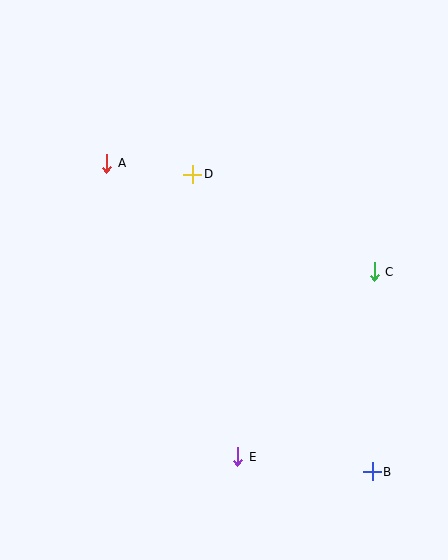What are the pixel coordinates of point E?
Point E is at (238, 457).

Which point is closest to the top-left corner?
Point A is closest to the top-left corner.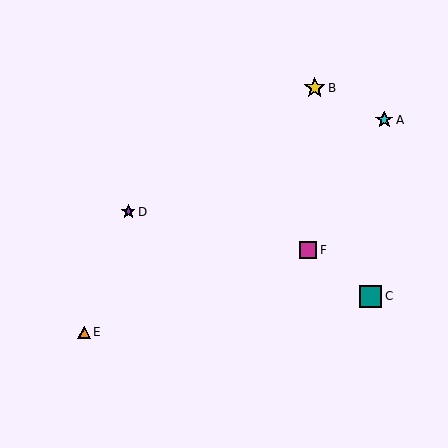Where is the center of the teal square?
The center of the teal square is at (371, 296).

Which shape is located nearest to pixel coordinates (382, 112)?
The cyan star (labeled A) at (384, 120) is nearest to that location.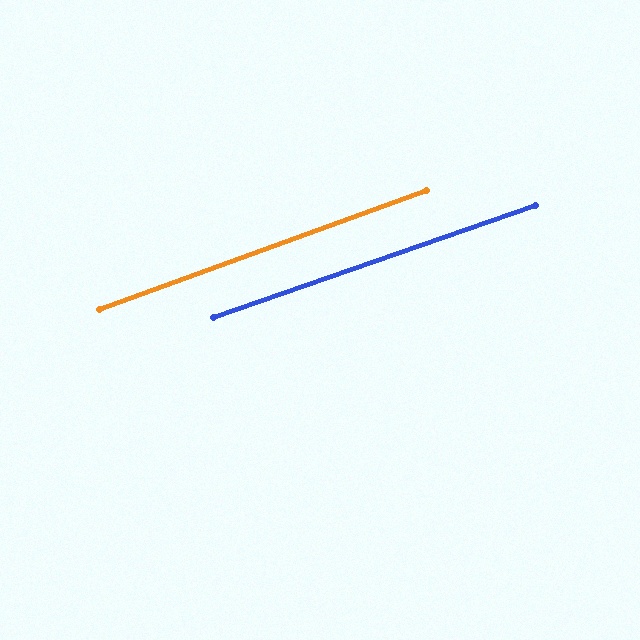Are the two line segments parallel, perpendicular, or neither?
Parallel — their directions differ by only 1.0°.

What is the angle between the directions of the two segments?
Approximately 1 degree.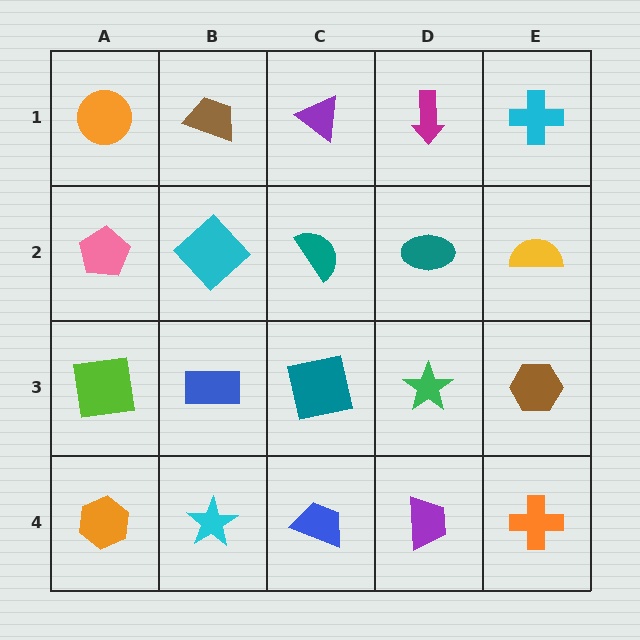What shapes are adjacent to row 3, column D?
A teal ellipse (row 2, column D), a purple trapezoid (row 4, column D), a teal square (row 3, column C), a brown hexagon (row 3, column E).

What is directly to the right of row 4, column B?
A blue trapezoid.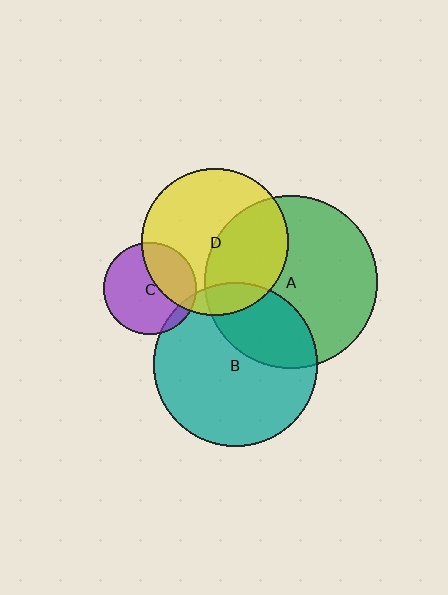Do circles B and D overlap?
Yes.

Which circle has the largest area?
Circle A (green).